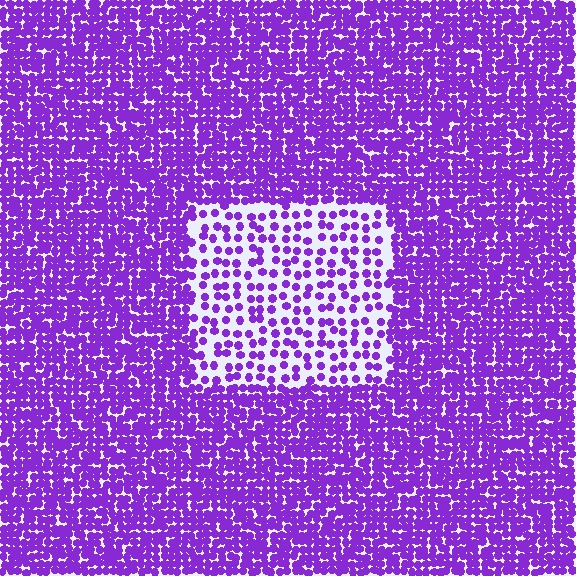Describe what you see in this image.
The image contains small purple elements arranged at two different densities. A rectangle-shaped region is visible where the elements are less densely packed than the surrounding area.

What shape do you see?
I see a rectangle.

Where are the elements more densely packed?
The elements are more densely packed outside the rectangle boundary.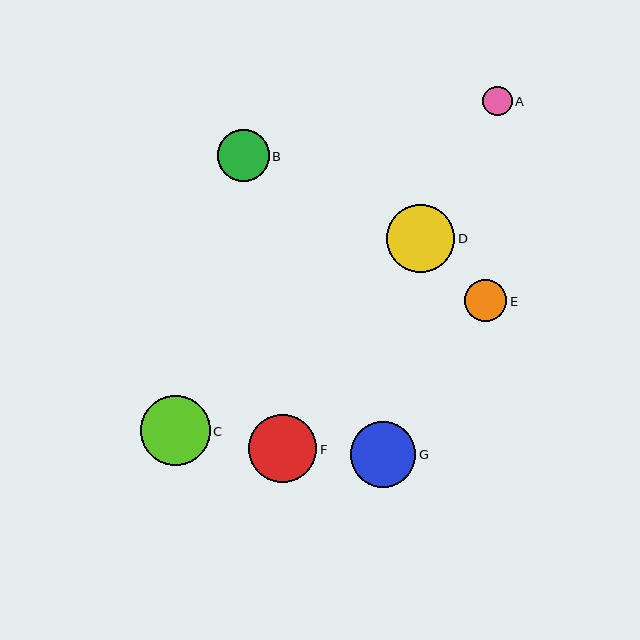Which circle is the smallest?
Circle A is the smallest with a size of approximately 29 pixels.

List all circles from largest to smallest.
From largest to smallest: C, D, F, G, B, E, A.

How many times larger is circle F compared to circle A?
Circle F is approximately 2.3 times the size of circle A.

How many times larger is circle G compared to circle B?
Circle G is approximately 1.3 times the size of circle B.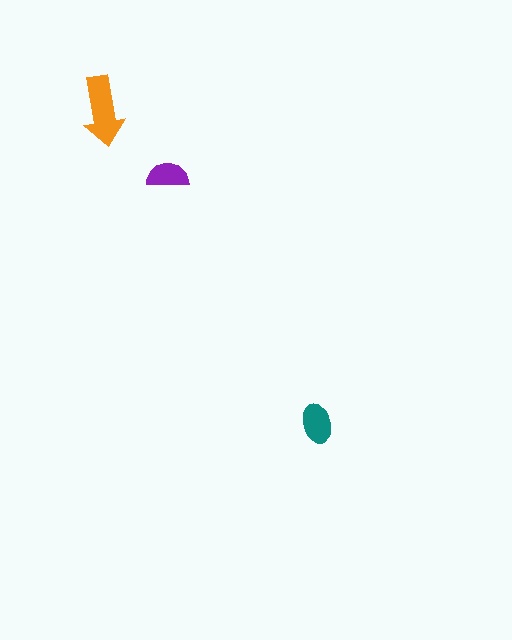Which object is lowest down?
The teal ellipse is bottommost.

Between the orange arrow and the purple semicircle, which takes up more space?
The orange arrow.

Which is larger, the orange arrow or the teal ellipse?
The orange arrow.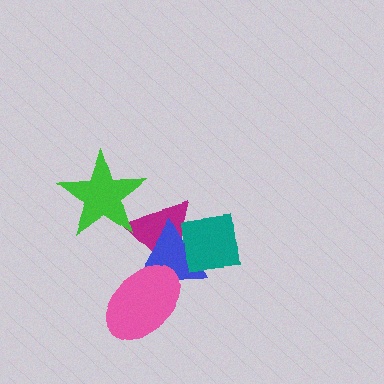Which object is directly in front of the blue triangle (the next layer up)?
The pink ellipse is directly in front of the blue triangle.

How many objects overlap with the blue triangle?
3 objects overlap with the blue triangle.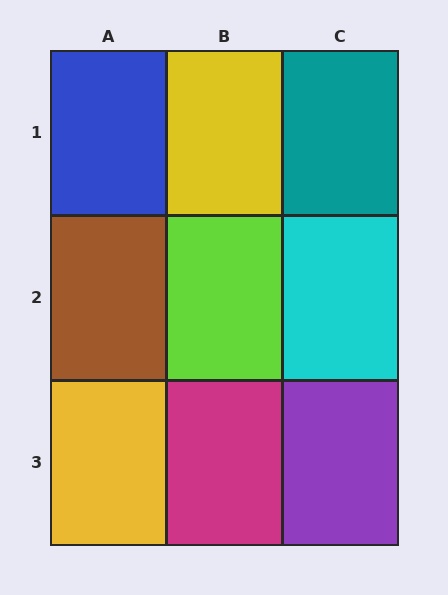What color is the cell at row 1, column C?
Teal.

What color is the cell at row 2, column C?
Cyan.